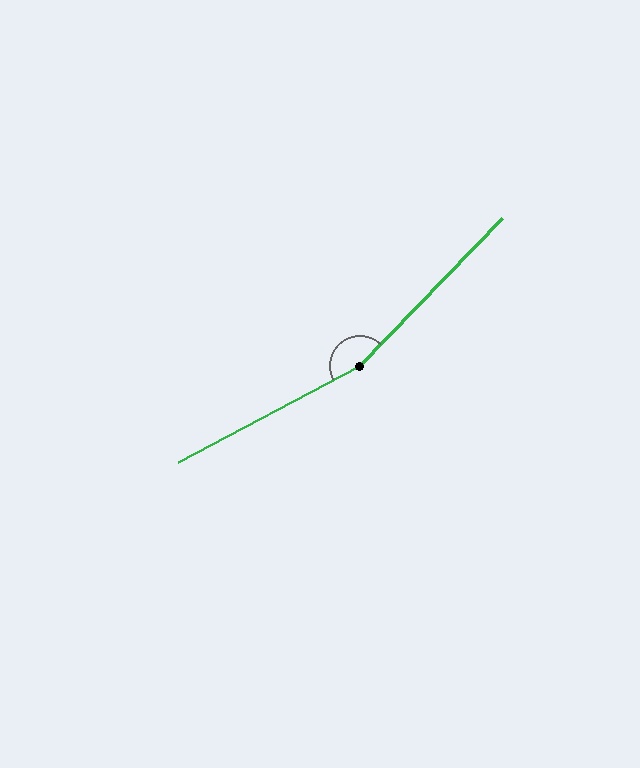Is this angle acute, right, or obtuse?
It is obtuse.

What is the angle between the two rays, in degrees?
Approximately 162 degrees.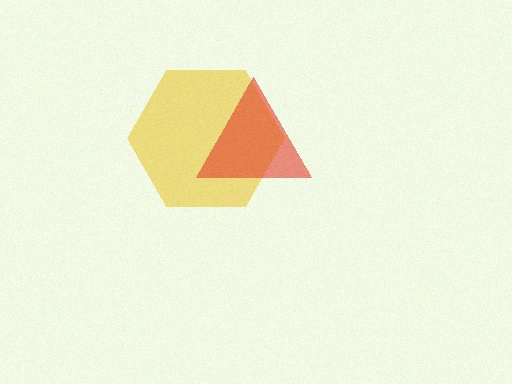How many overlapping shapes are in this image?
There are 2 overlapping shapes in the image.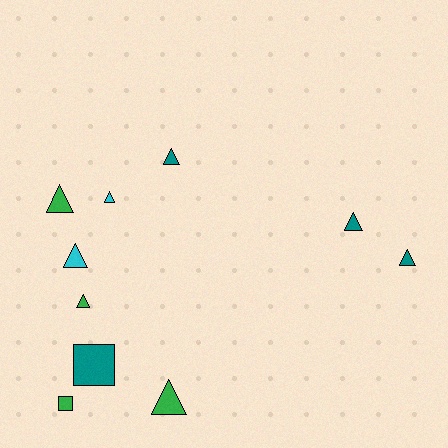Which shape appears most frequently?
Triangle, with 8 objects.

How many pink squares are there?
There are no pink squares.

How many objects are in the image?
There are 10 objects.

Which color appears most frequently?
Green, with 4 objects.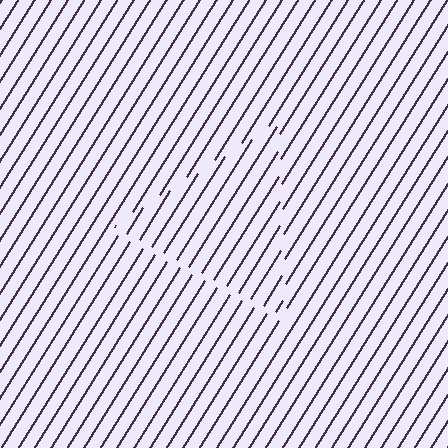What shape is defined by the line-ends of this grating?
An illusory triangle. The interior of the shape contains the same grating, shifted by half a period — the contour is defined by the phase discontinuity where line-ends from the inner and outer gratings abut.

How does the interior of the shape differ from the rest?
The interior of the shape contains the same grating, shifted by half a period — the contour is defined by the phase discontinuity where line-ends from the inner and outer gratings abut.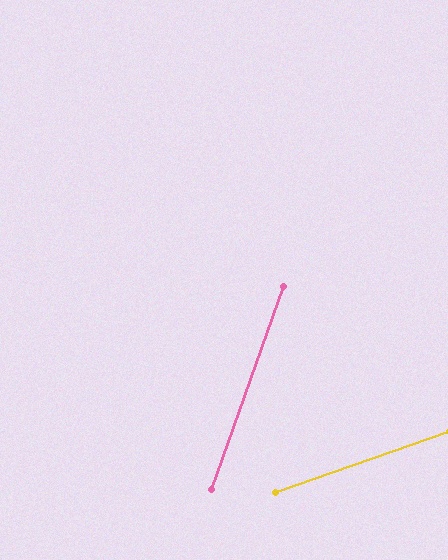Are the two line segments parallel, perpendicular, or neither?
Neither parallel nor perpendicular — they differ by about 51°.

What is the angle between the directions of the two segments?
Approximately 51 degrees.